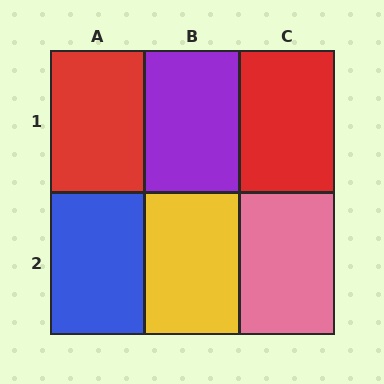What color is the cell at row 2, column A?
Blue.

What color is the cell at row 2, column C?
Pink.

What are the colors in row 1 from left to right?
Red, purple, red.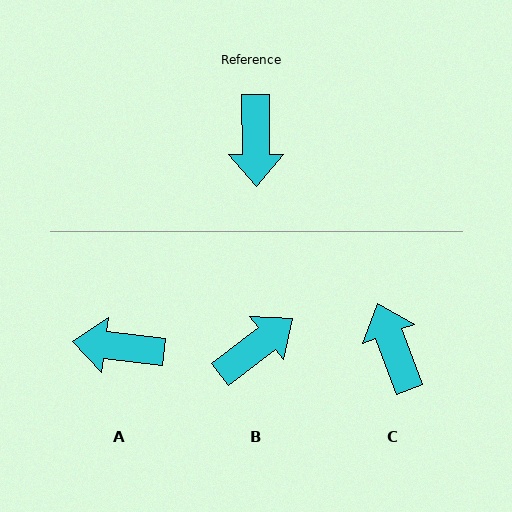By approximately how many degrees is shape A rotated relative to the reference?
Approximately 97 degrees clockwise.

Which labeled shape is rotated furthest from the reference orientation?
C, about 160 degrees away.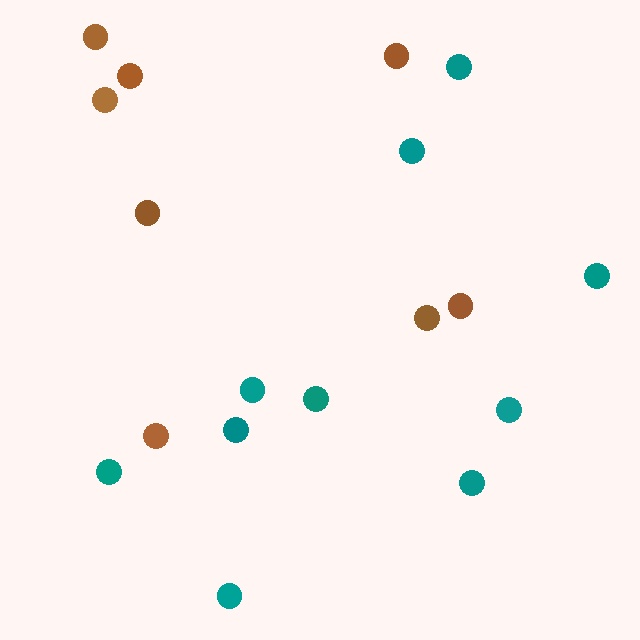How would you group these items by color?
There are 2 groups: one group of teal circles (10) and one group of brown circles (8).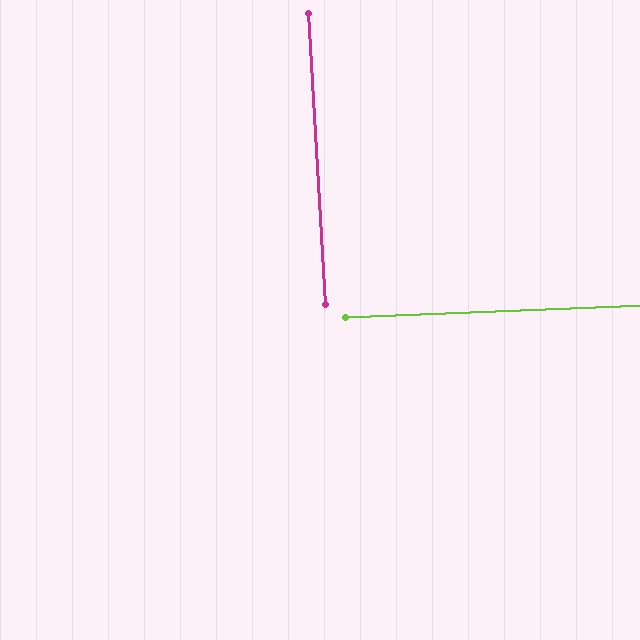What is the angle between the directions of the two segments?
Approximately 89 degrees.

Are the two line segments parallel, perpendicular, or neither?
Perpendicular — they meet at approximately 89°.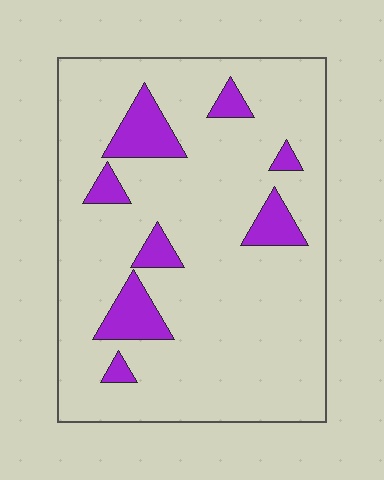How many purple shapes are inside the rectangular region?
8.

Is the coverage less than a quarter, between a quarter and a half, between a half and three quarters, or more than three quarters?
Less than a quarter.